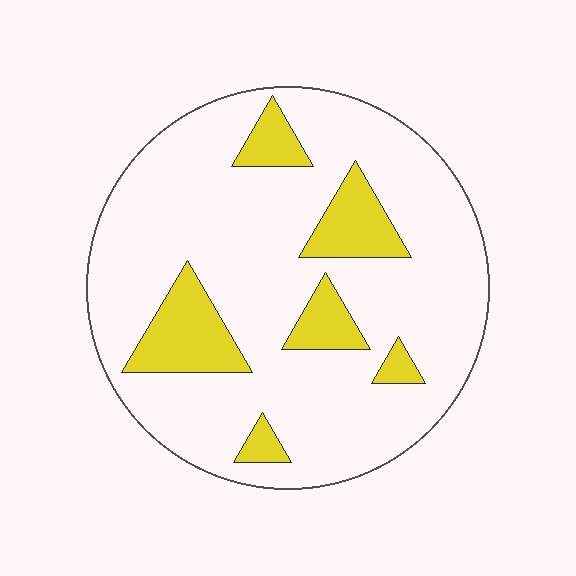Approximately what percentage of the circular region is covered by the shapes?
Approximately 20%.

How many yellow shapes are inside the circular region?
6.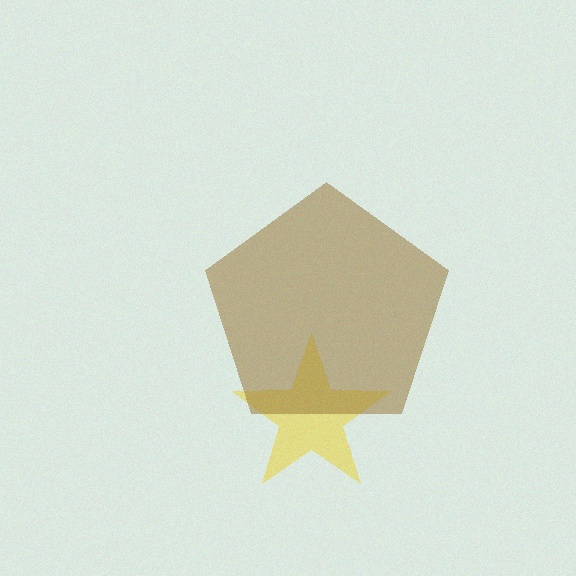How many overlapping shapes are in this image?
There are 2 overlapping shapes in the image.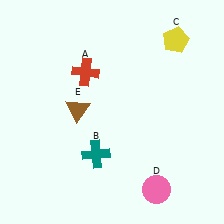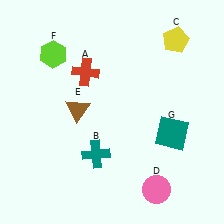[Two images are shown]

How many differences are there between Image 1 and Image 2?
There are 2 differences between the two images.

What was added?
A lime hexagon (F), a teal square (G) were added in Image 2.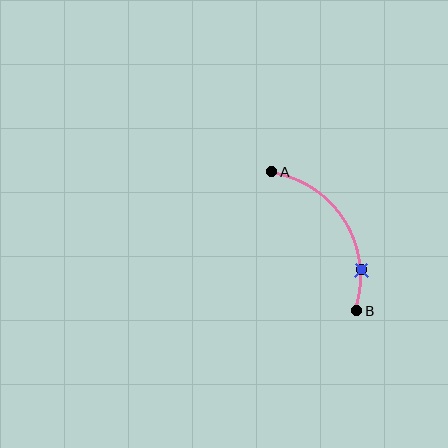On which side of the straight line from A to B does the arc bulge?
The arc bulges to the right of the straight line connecting A and B.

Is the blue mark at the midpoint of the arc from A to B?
No. The blue mark lies on the arc but is closer to endpoint B. The arc midpoint would be at the point on the curve equidistant along the arc from both A and B.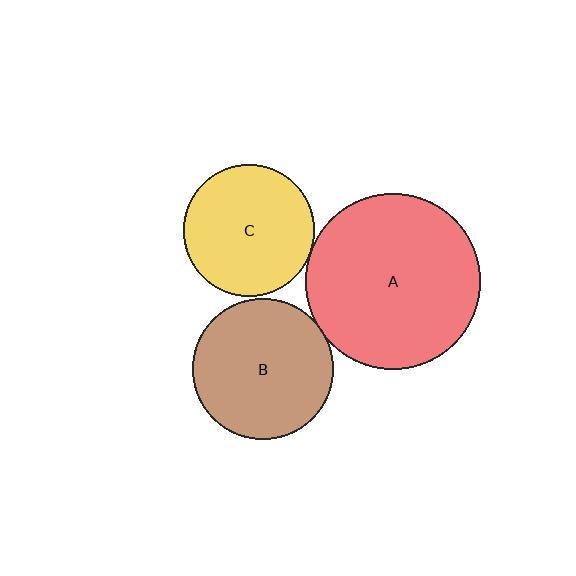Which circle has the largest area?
Circle A (red).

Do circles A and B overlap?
Yes.